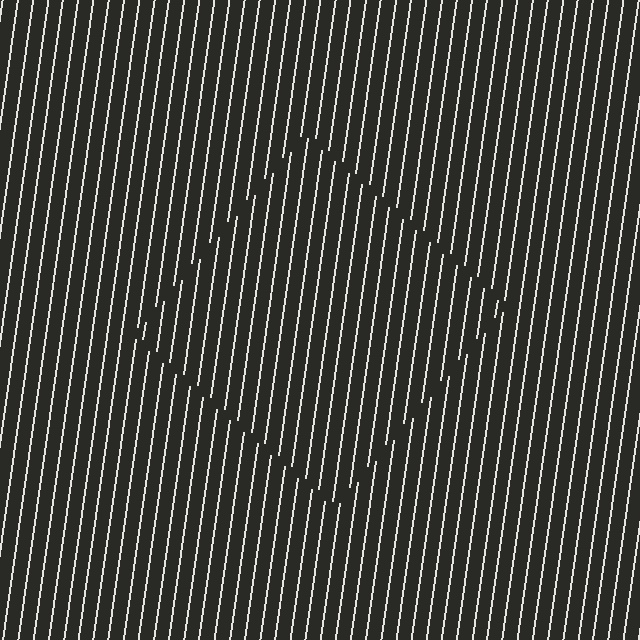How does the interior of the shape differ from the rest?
The interior of the shape contains the same grating, shifted by half a period — the contour is defined by the phase discontinuity where line-ends from the inner and outer gratings abut.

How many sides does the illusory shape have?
4 sides — the line-ends trace a square.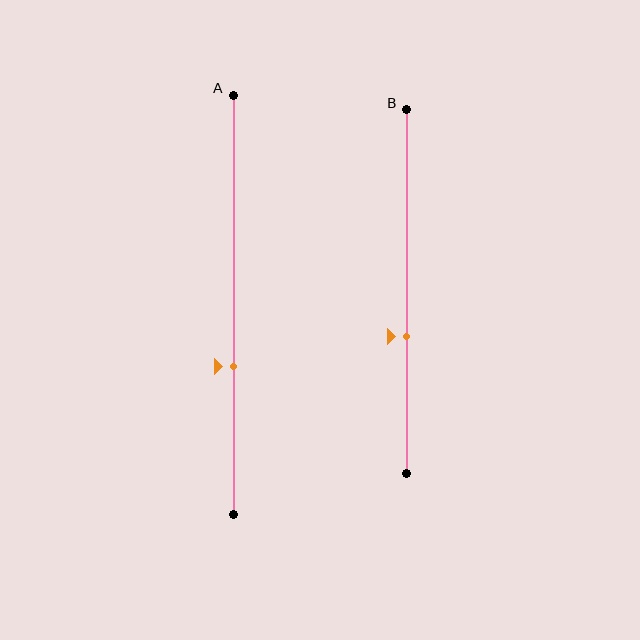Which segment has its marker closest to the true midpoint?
Segment B has its marker closest to the true midpoint.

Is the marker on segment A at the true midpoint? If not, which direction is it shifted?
No, the marker on segment A is shifted downward by about 15% of the segment length.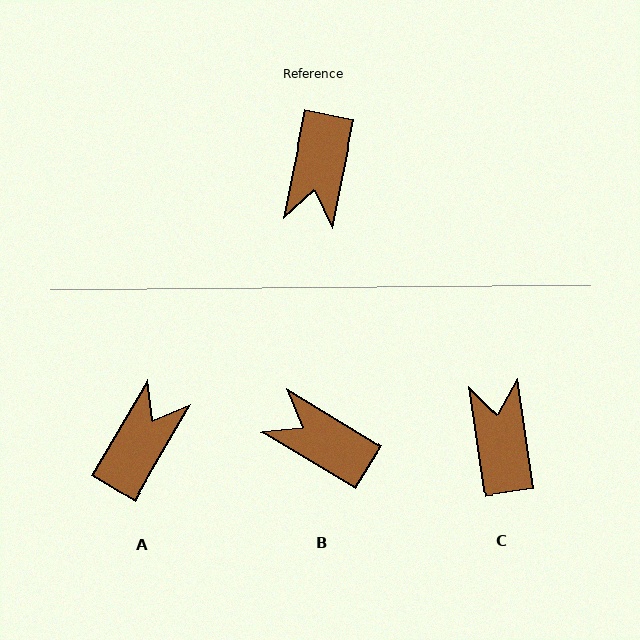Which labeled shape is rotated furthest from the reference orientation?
A, about 161 degrees away.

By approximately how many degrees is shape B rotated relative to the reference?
Approximately 110 degrees clockwise.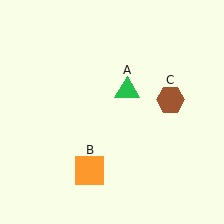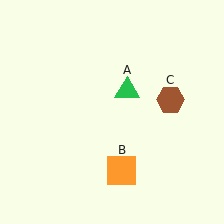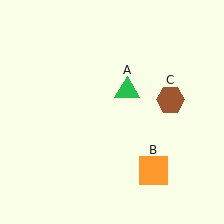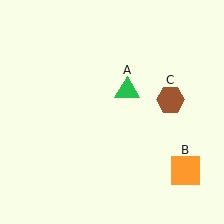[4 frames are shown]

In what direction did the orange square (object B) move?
The orange square (object B) moved right.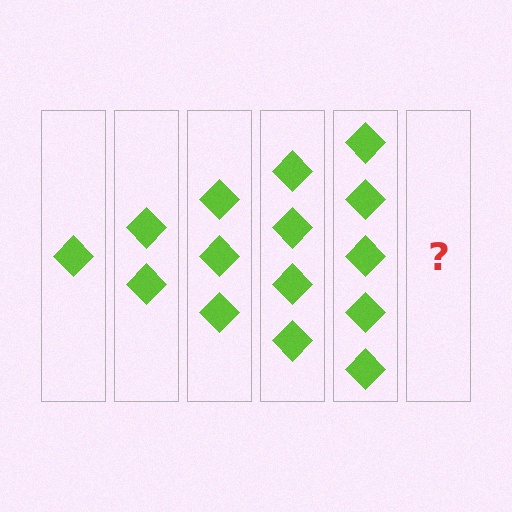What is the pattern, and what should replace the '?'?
The pattern is that each step adds one more diamond. The '?' should be 6 diamonds.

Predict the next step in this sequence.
The next step is 6 diamonds.